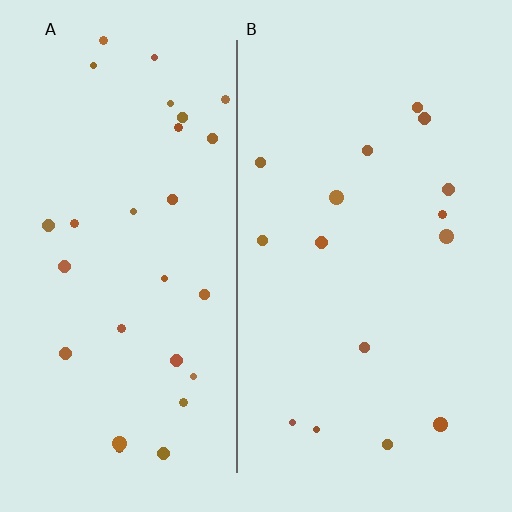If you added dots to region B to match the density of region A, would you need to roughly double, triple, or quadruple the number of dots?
Approximately double.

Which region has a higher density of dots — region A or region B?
A (the left).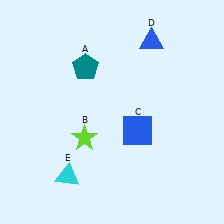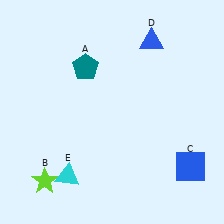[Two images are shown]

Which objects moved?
The objects that moved are: the lime star (B), the blue square (C).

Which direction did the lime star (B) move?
The lime star (B) moved down.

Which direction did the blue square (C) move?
The blue square (C) moved right.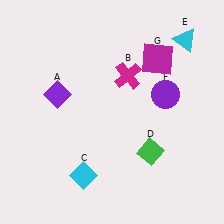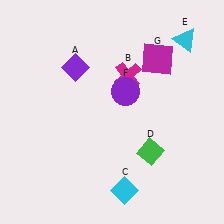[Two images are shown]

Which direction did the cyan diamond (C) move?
The cyan diamond (C) moved right.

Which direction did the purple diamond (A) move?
The purple diamond (A) moved up.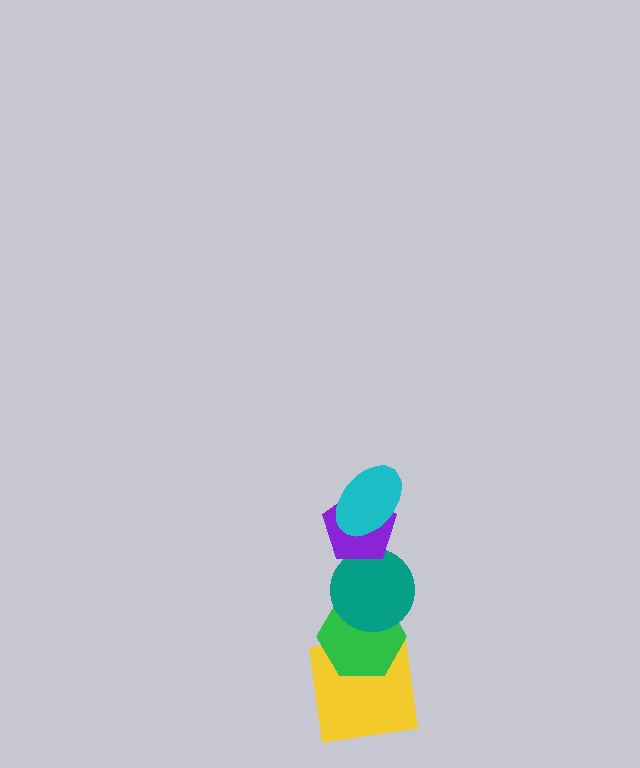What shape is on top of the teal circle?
The purple pentagon is on top of the teal circle.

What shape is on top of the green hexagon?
The teal circle is on top of the green hexagon.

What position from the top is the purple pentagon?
The purple pentagon is 2nd from the top.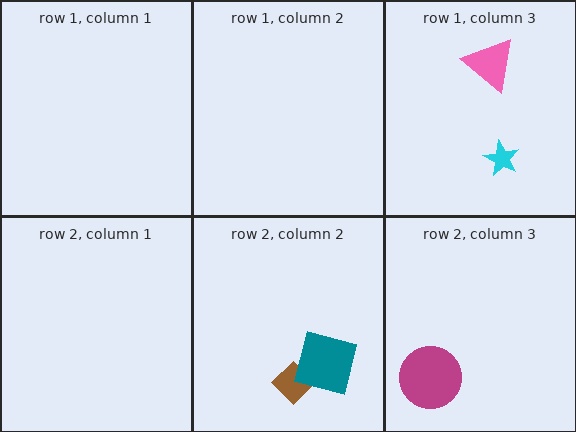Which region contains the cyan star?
The row 1, column 3 region.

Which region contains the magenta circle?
The row 2, column 3 region.